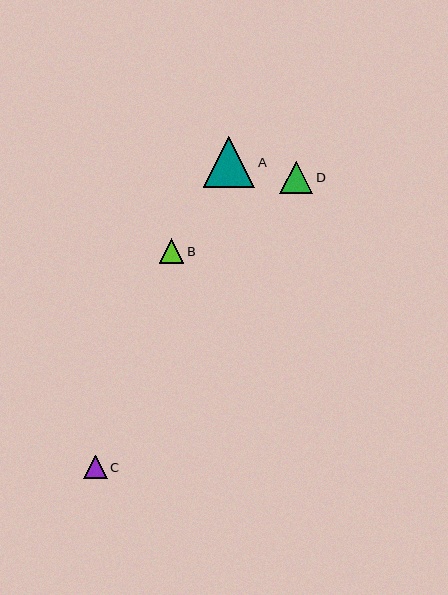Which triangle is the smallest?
Triangle C is the smallest with a size of approximately 24 pixels.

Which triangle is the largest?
Triangle A is the largest with a size of approximately 51 pixels.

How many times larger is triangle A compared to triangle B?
Triangle A is approximately 2.1 times the size of triangle B.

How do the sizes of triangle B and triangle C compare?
Triangle B and triangle C are approximately the same size.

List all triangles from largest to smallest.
From largest to smallest: A, D, B, C.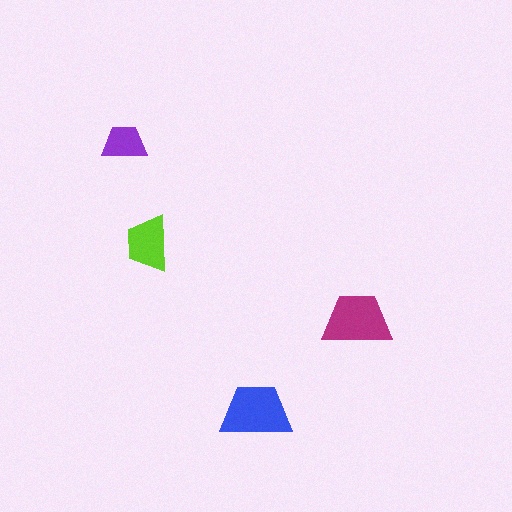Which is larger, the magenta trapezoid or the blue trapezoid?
The blue one.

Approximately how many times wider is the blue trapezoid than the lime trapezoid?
About 1.5 times wider.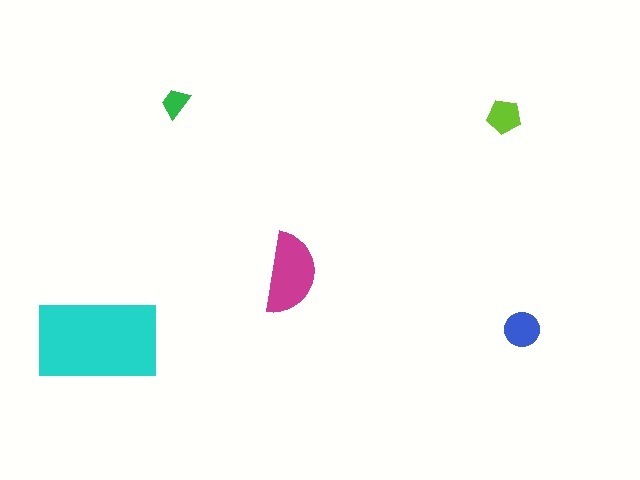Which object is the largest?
The cyan rectangle.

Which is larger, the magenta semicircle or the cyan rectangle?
The cyan rectangle.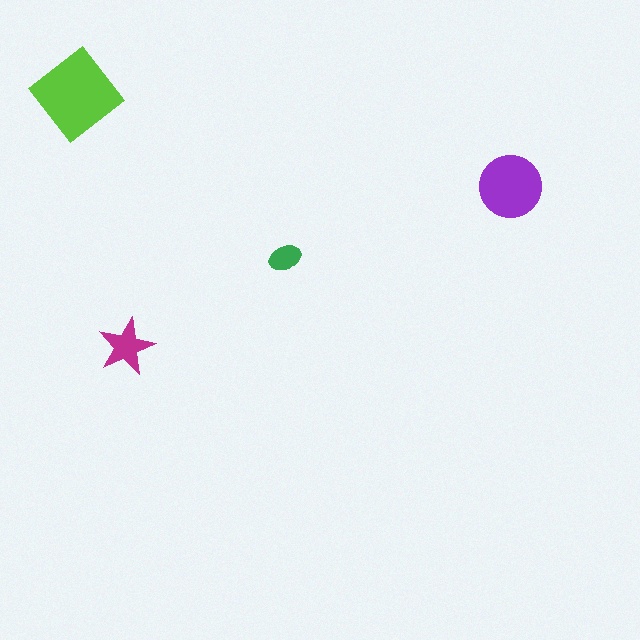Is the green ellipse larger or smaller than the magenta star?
Smaller.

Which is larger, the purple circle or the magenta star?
The purple circle.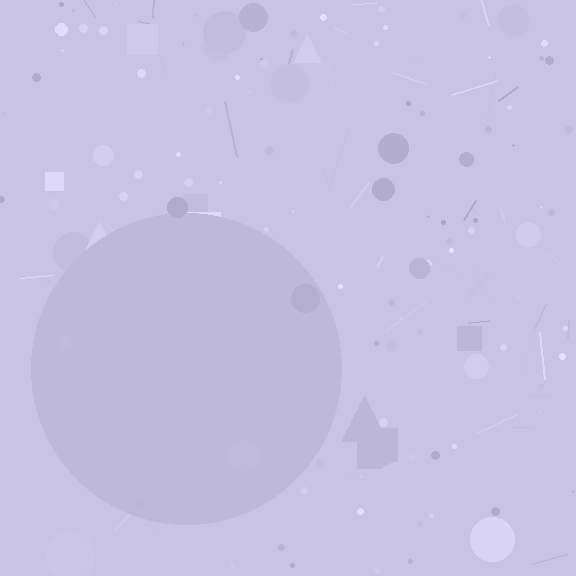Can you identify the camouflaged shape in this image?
The camouflaged shape is a circle.